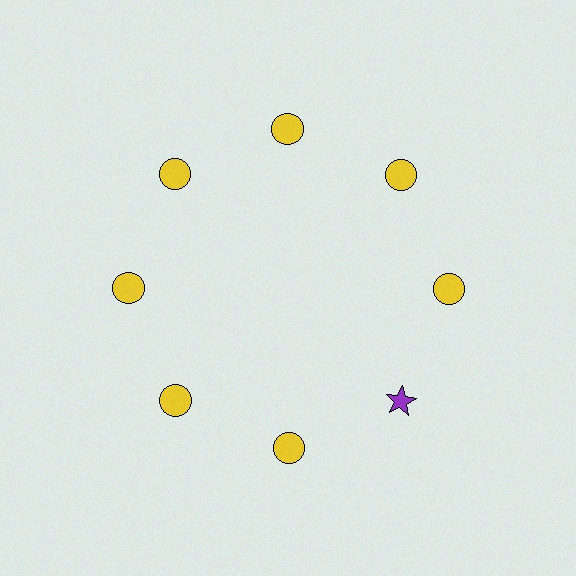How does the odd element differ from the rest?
It differs in both color (purple instead of yellow) and shape (star instead of circle).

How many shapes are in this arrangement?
There are 8 shapes arranged in a ring pattern.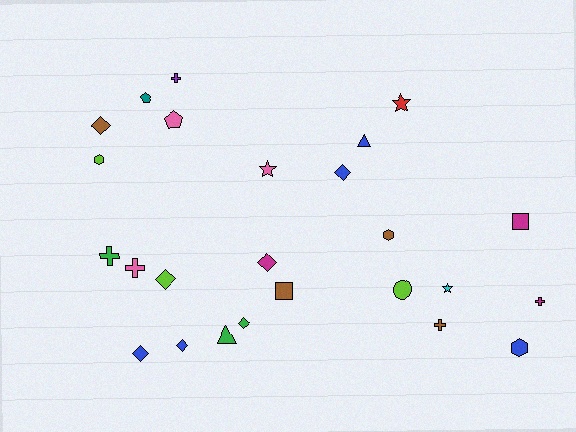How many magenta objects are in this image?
There are 3 magenta objects.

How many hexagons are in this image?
There are 3 hexagons.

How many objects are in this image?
There are 25 objects.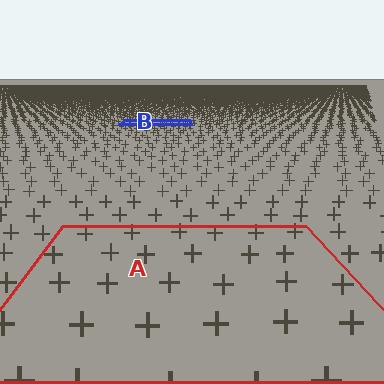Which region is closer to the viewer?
Region A is closer. The texture elements there are larger and more spread out.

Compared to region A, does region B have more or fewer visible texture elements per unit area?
Region B has more texture elements per unit area — they are packed more densely because it is farther away.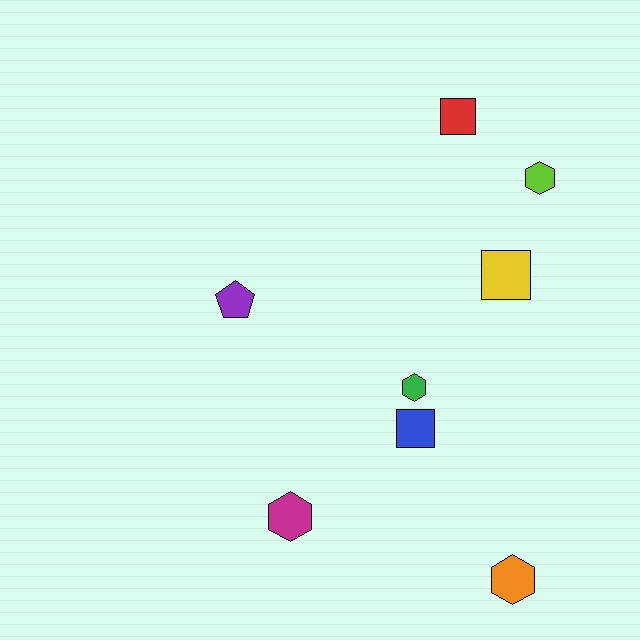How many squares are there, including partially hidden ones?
There are 3 squares.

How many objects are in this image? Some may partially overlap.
There are 8 objects.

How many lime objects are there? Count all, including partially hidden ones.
There is 1 lime object.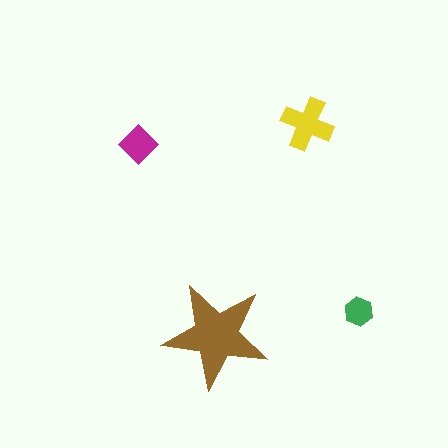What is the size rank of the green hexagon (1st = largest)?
4th.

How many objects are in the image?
There are 4 objects in the image.